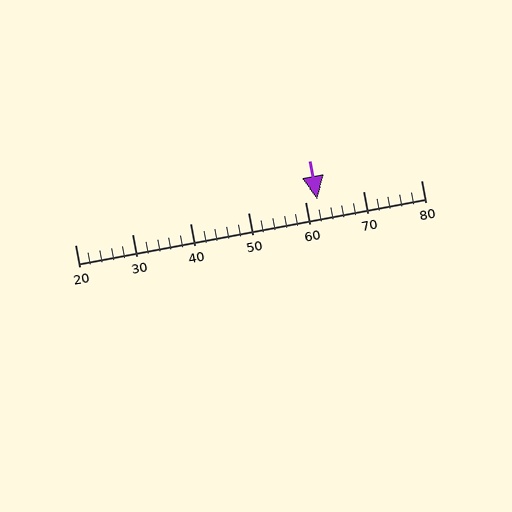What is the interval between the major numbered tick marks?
The major tick marks are spaced 10 units apart.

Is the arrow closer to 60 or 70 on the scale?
The arrow is closer to 60.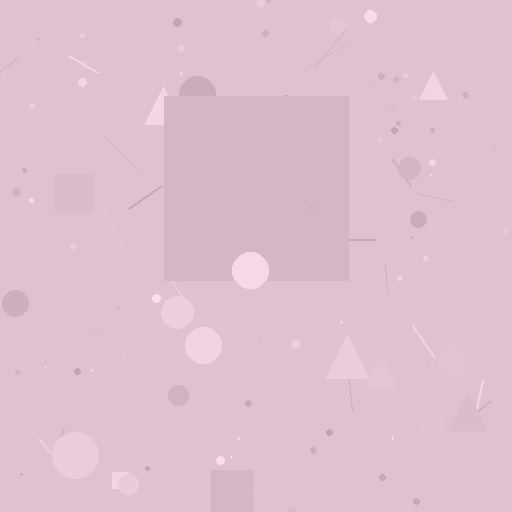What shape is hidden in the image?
A square is hidden in the image.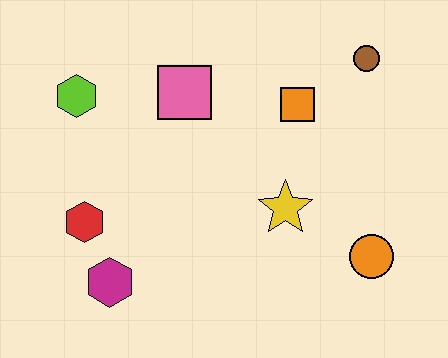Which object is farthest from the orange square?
The magenta hexagon is farthest from the orange square.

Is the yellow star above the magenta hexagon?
Yes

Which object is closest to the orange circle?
The yellow star is closest to the orange circle.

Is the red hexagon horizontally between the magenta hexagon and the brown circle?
No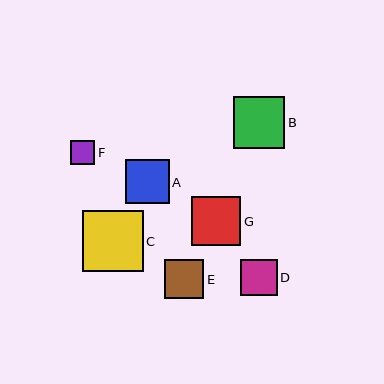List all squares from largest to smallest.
From largest to smallest: C, B, G, A, E, D, F.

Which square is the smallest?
Square F is the smallest with a size of approximately 24 pixels.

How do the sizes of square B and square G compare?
Square B and square G are approximately the same size.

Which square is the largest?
Square C is the largest with a size of approximately 60 pixels.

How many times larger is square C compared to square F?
Square C is approximately 2.5 times the size of square F.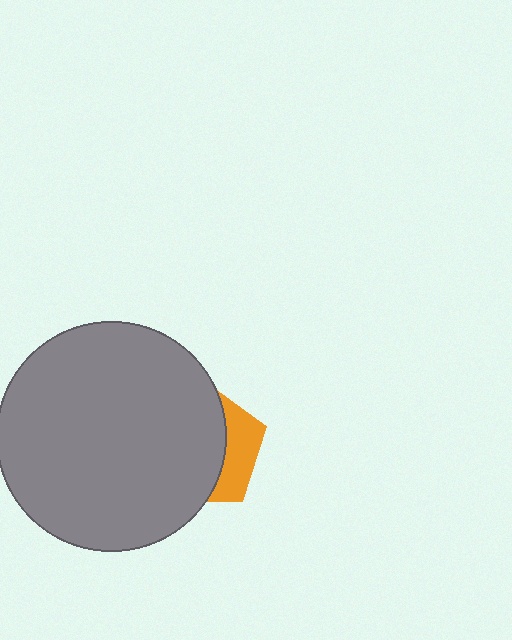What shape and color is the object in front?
The object in front is a gray circle.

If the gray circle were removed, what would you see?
You would see the complete orange pentagon.